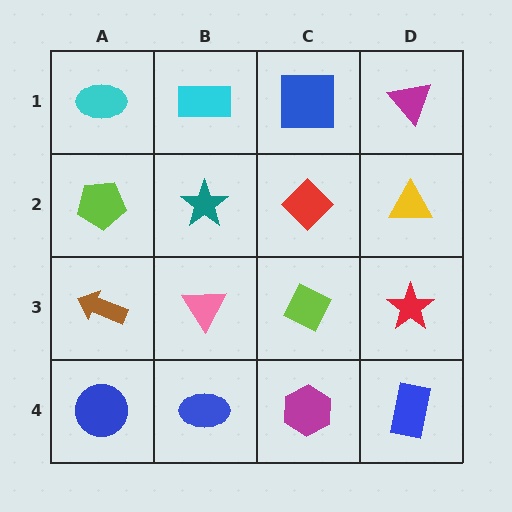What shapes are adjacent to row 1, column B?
A teal star (row 2, column B), a cyan ellipse (row 1, column A), a blue square (row 1, column C).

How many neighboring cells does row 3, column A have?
3.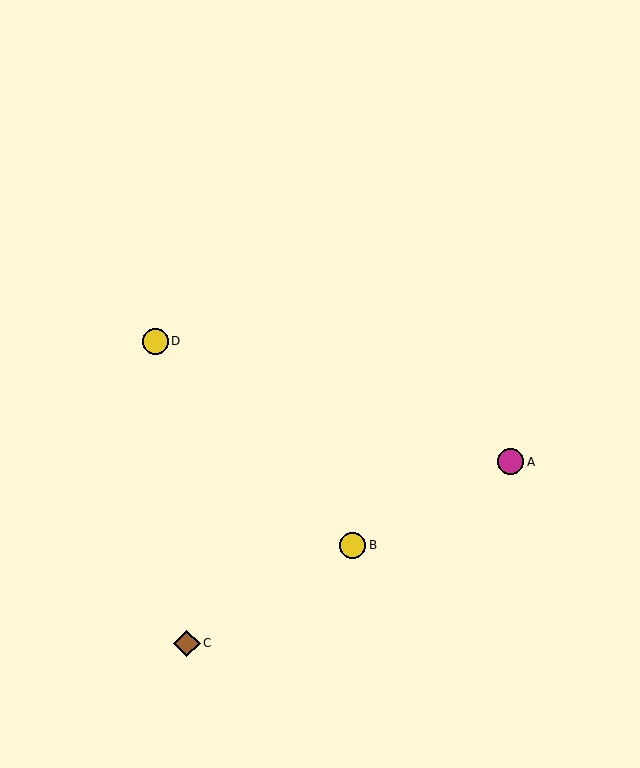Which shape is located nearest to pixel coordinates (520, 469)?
The magenta circle (labeled A) at (511, 462) is nearest to that location.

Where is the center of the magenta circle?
The center of the magenta circle is at (511, 462).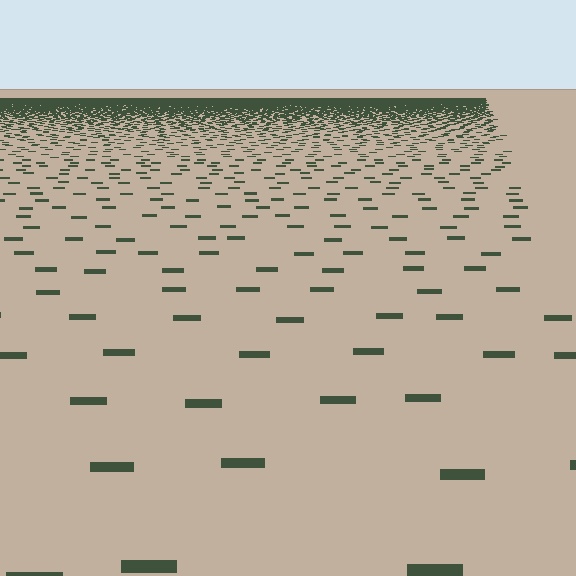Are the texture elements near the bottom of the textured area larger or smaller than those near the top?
Larger. Near the bottom, elements are closer to the viewer and appear at a bigger on-screen size.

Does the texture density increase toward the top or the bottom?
Density increases toward the top.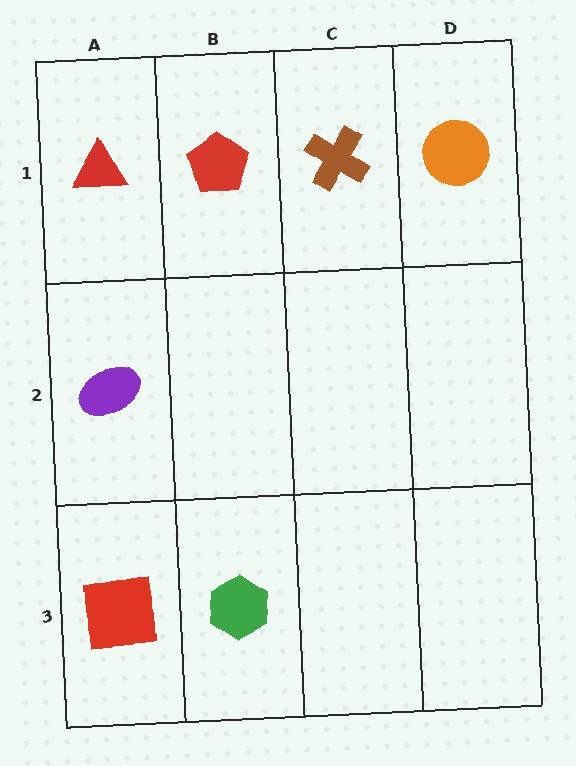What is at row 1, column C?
A brown cross.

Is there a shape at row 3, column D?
No, that cell is empty.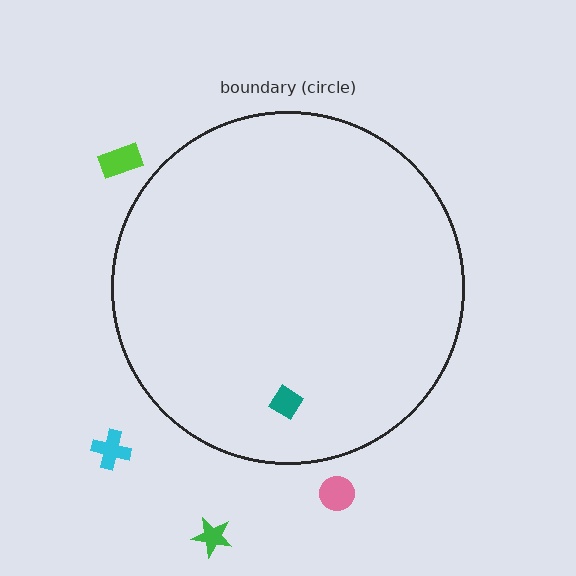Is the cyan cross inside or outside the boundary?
Outside.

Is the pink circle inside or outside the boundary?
Outside.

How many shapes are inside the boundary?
1 inside, 4 outside.